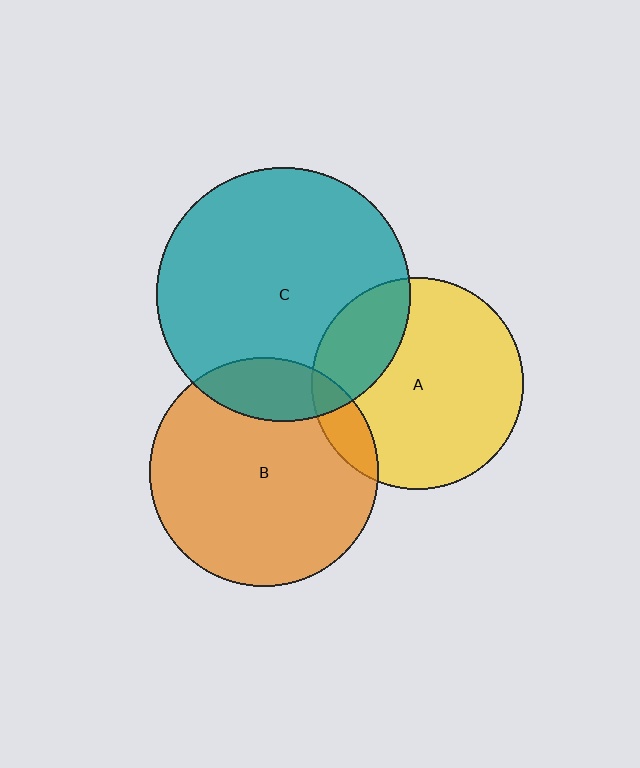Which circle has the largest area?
Circle C (teal).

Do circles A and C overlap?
Yes.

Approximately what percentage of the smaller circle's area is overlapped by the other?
Approximately 25%.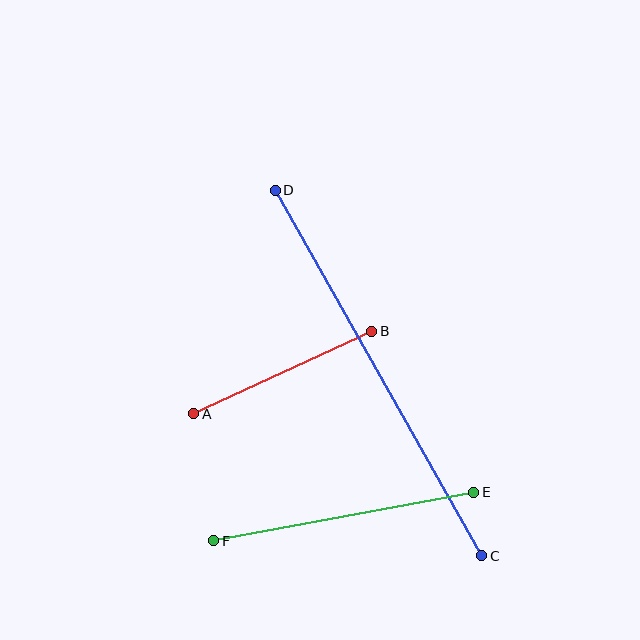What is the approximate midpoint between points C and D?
The midpoint is at approximately (378, 373) pixels.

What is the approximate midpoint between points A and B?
The midpoint is at approximately (283, 373) pixels.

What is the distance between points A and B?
The distance is approximately 196 pixels.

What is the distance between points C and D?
The distance is approximately 419 pixels.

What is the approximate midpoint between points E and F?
The midpoint is at approximately (344, 516) pixels.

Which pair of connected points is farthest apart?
Points C and D are farthest apart.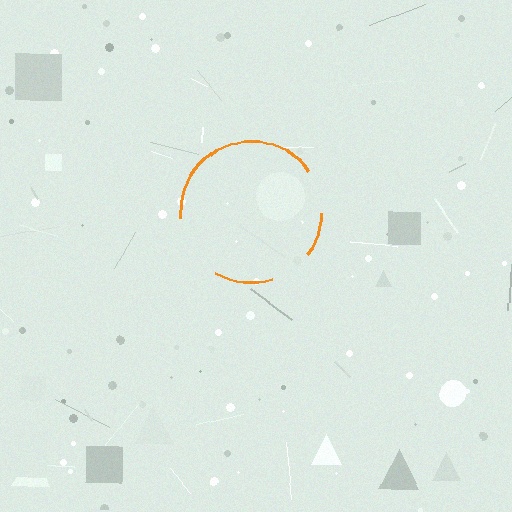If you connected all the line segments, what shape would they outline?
They would outline a circle.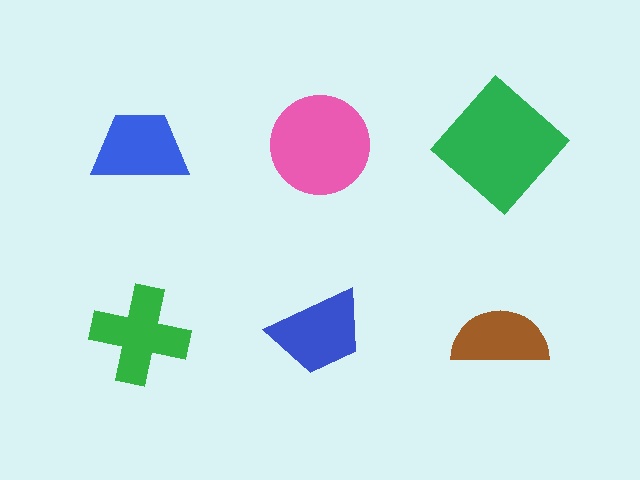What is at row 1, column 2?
A pink circle.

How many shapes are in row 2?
3 shapes.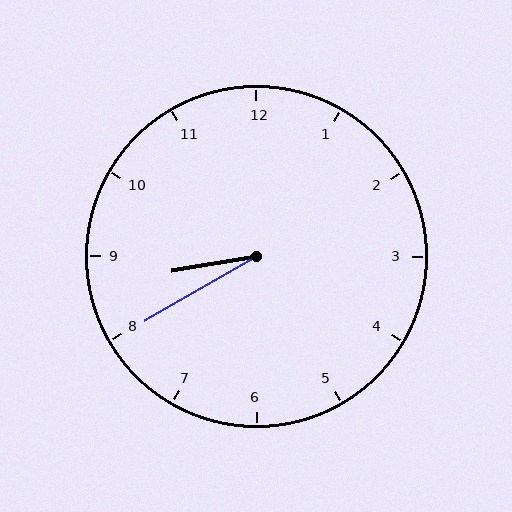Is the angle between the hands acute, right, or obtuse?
It is acute.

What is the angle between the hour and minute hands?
Approximately 20 degrees.